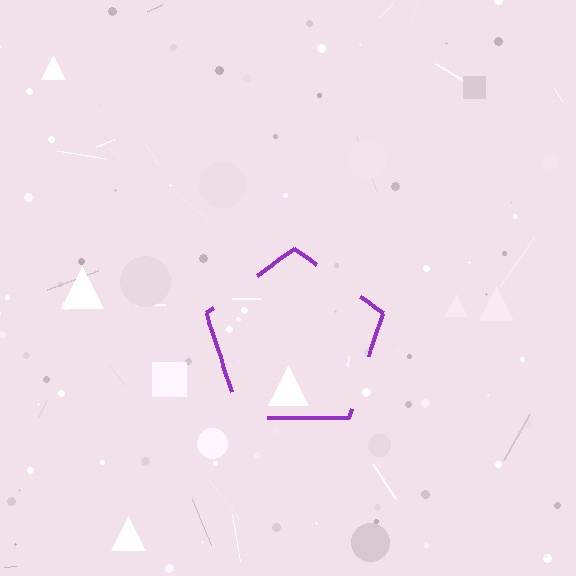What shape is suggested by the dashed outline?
The dashed outline suggests a pentagon.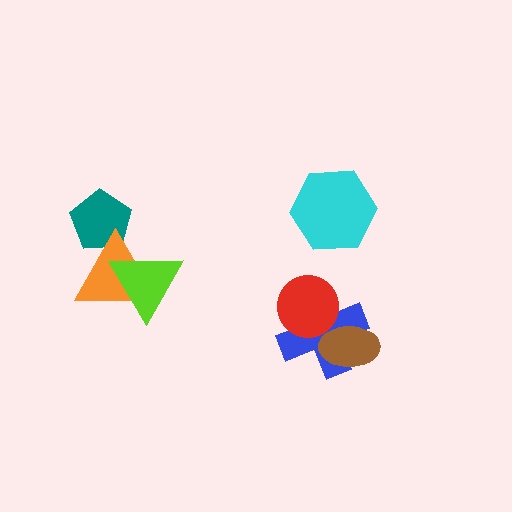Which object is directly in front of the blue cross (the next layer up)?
The brown ellipse is directly in front of the blue cross.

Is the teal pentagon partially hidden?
Yes, it is partially covered by another shape.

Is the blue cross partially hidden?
Yes, it is partially covered by another shape.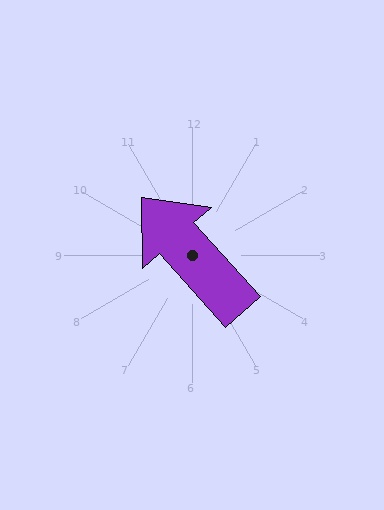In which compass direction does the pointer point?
Northwest.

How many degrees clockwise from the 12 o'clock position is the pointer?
Approximately 318 degrees.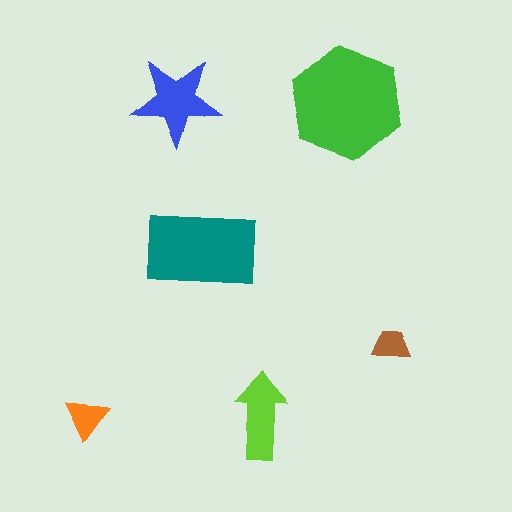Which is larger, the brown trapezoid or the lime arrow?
The lime arrow.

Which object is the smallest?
The brown trapezoid.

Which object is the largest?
The green hexagon.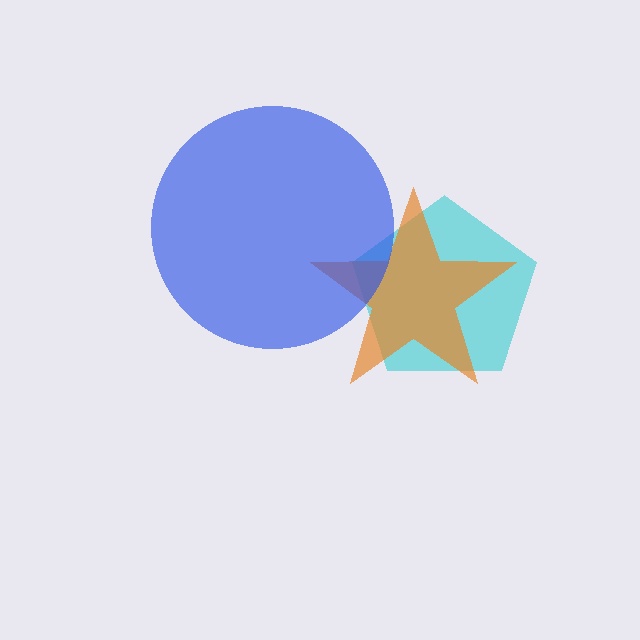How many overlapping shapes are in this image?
There are 3 overlapping shapes in the image.